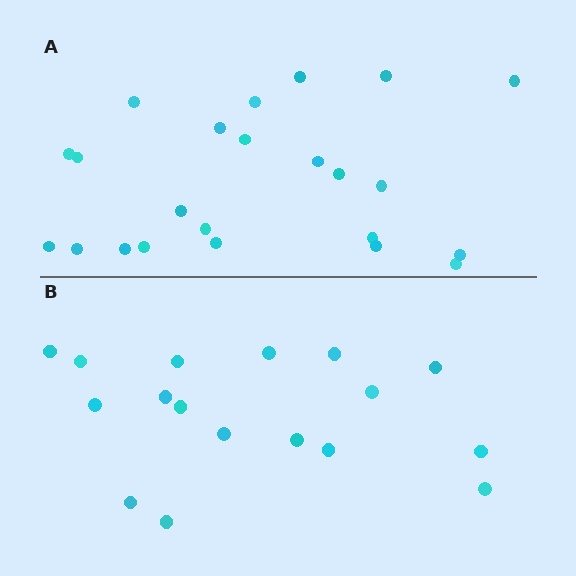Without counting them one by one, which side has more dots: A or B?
Region A (the top region) has more dots.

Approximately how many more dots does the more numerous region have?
Region A has about 6 more dots than region B.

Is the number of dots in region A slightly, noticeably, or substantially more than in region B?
Region A has noticeably more, but not dramatically so. The ratio is roughly 1.4 to 1.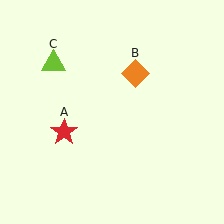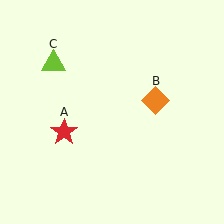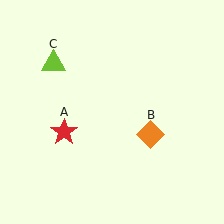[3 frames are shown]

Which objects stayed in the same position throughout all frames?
Red star (object A) and lime triangle (object C) remained stationary.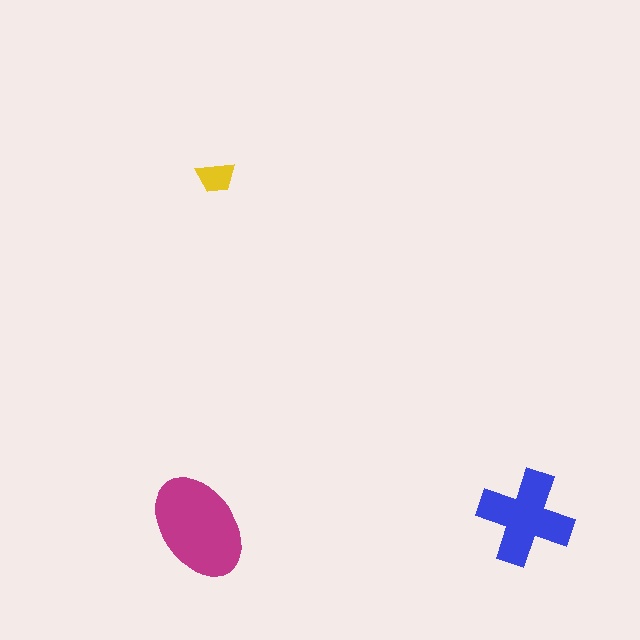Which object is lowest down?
The magenta ellipse is bottommost.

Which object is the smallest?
The yellow trapezoid.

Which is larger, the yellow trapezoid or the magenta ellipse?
The magenta ellipse.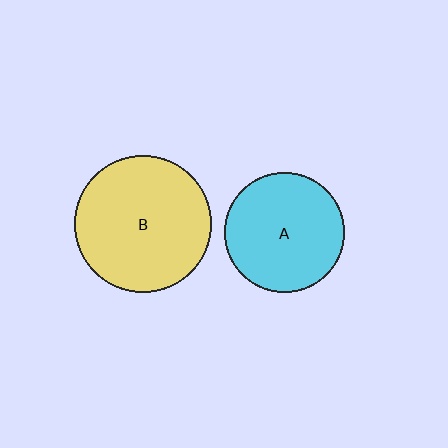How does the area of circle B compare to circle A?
Approximately 1.3 times.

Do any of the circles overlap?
No, none of the circles overlap.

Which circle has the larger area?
Circle B (yellow).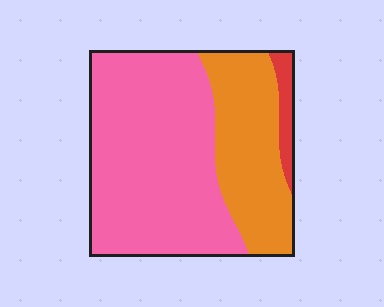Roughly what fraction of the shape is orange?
Orange takes up between a quarter and a half of the shape.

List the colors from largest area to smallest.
From largest to smallest: pink, orange, red.